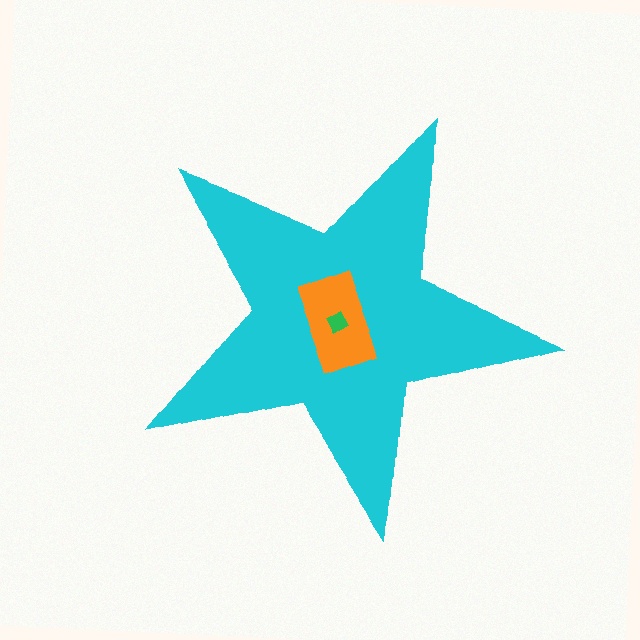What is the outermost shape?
The cyan star.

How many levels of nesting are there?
3.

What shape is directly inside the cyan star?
The orange rectangle.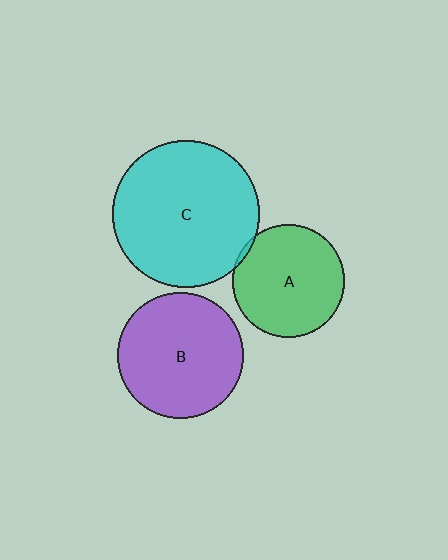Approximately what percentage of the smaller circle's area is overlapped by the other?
Approximately 5%.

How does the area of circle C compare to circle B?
Approximately 1.4 times.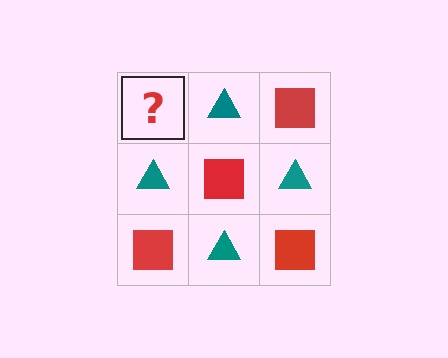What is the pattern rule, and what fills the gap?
The rule is that it alternates red square and teal triangle in a checkerboard pattern. The gap should be filled with a red square.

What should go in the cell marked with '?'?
The missing cell should contain a red square.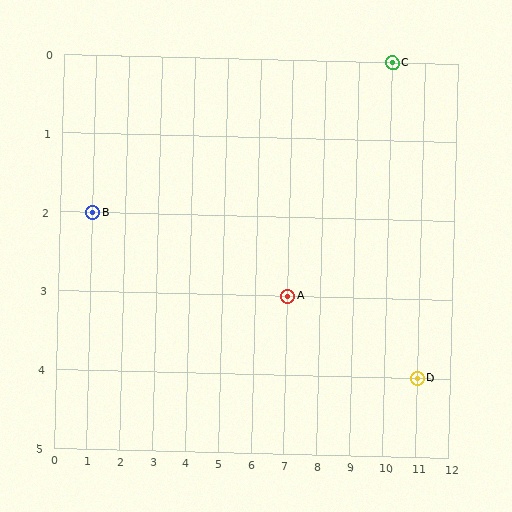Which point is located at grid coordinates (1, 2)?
Point B is at (1, 2).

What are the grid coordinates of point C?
Point C is at grid coordinates (10, 0).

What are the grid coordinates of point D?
Point D is at grid coordinates (11, 4).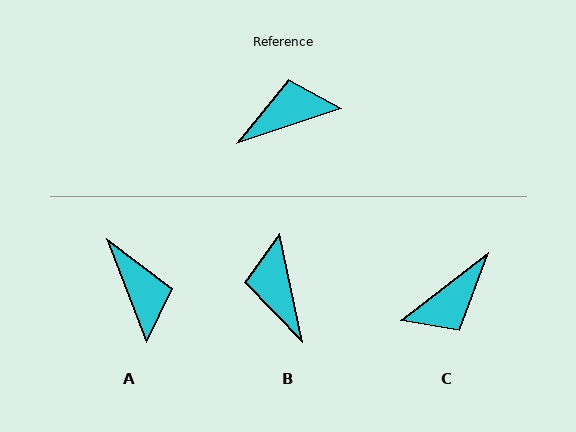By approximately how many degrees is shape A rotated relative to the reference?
Approximately 88 degrees clockwise.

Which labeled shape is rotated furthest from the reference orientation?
C, about 161 degrees away.